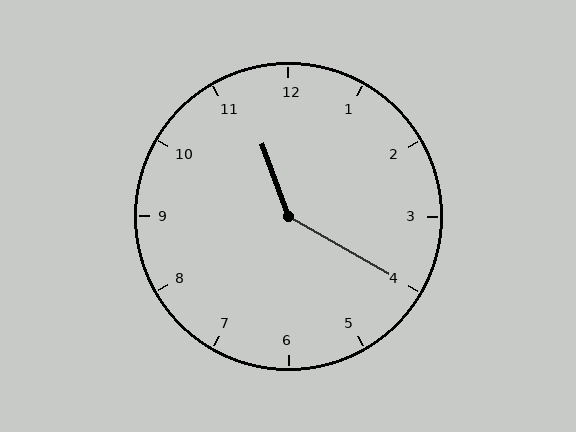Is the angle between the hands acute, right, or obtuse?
It is obtuse.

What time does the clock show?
11:20.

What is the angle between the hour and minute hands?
Approximately 140 degrees.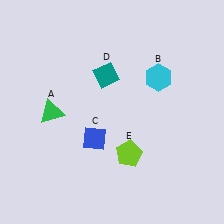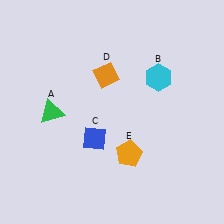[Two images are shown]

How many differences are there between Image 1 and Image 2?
There are 2 differences between the two images.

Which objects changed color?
D changed from teal to orange. E changed from lime to orange.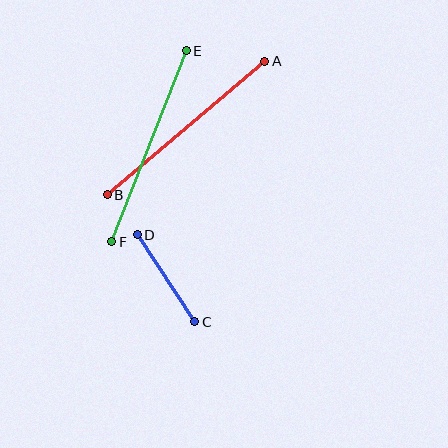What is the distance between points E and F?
The distance is approximately 205 pixels.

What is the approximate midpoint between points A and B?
The midpoint is at approximately (186, 128) pixels.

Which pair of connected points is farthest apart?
Points A and B are farthest apart.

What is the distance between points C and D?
The distance is approximately 104 pixels.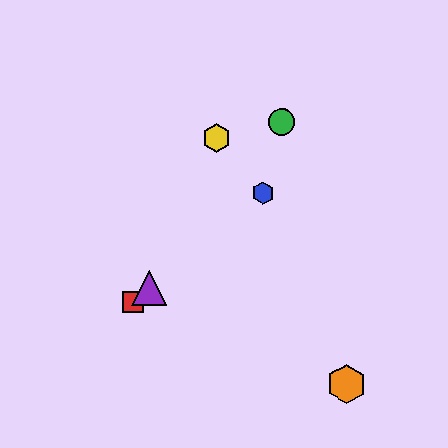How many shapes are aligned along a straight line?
3 shapes (the red square, the blue hexagon, the purple triangle) are aligned along a straight line.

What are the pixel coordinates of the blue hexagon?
The blue hexagon is at (263, 193).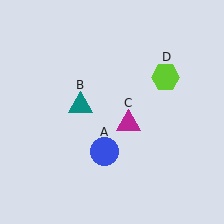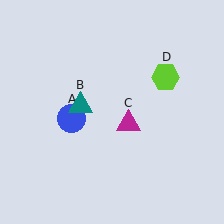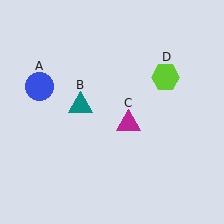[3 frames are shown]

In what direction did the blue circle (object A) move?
The blue circle (object A) moved up and to the left.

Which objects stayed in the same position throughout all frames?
Teal triangle (object B) and magenta triangle (object C) and lime hexagon (object D) remained stationary.